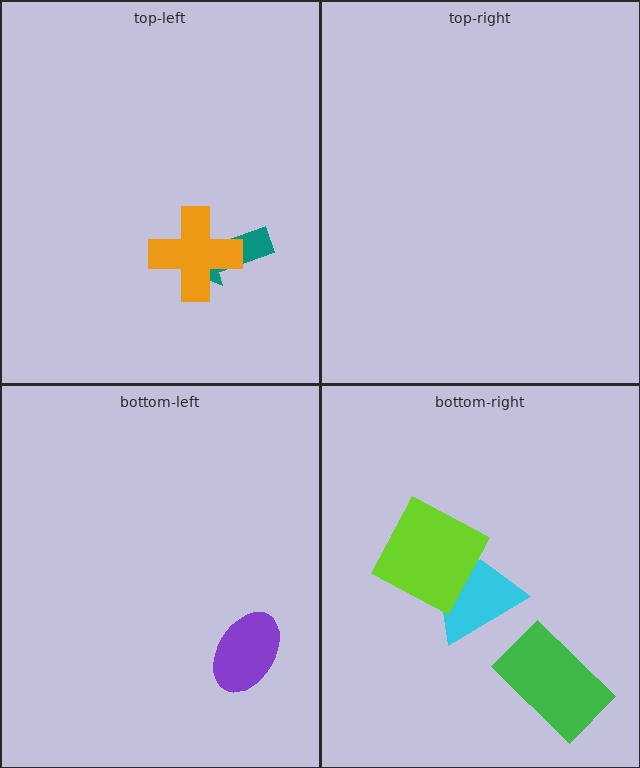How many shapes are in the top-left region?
2.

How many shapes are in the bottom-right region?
3.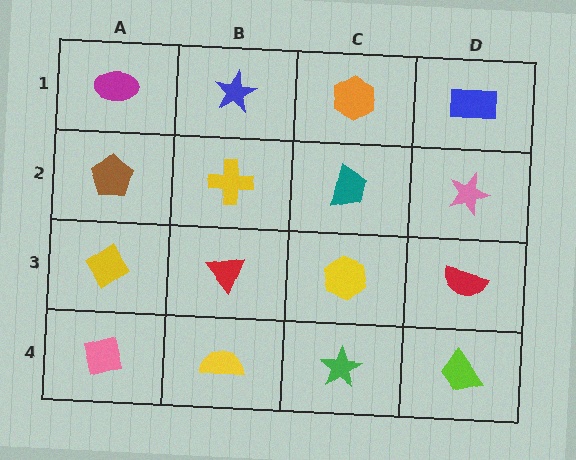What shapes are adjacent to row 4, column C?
A yellow hexagon (row 3, column C), a yellow semicircle (row 4, column B), a lime trapezoid (row 4, column D).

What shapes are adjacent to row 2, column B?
A blue star (row 1, column B), a red triangle (row 3, column B), a brown pentagon (row 2, column A), a teal trapezoid (row 2, column C).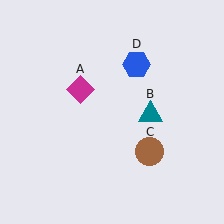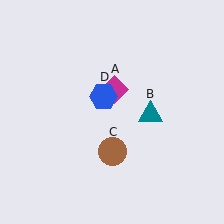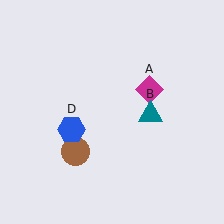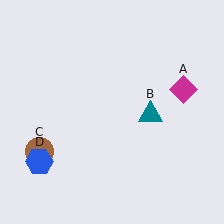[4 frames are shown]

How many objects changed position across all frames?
3 objects changed position: magenta diamond (object A), brown circle (object C), blue hexagon (object D).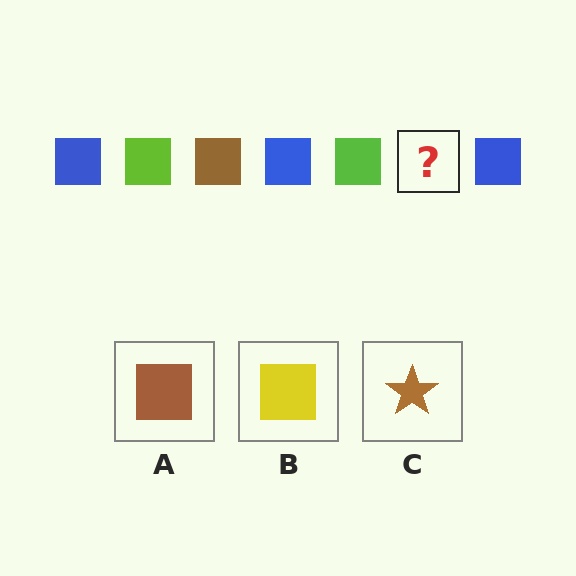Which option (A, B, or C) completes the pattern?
A.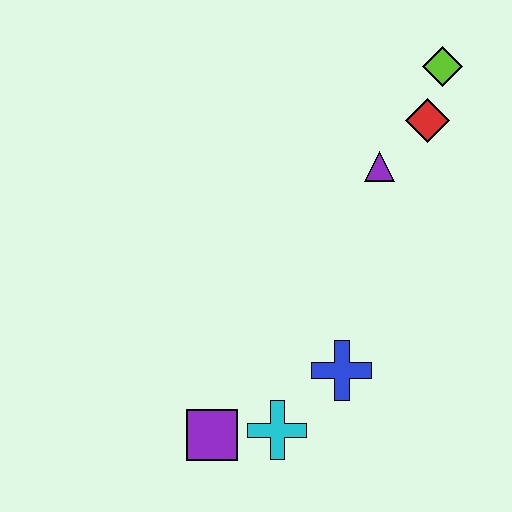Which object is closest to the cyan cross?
The purple square is closest to the cyan cross.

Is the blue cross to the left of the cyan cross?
No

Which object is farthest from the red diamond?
The purple square is farthest from the red diamond.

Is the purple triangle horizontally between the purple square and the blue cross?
No